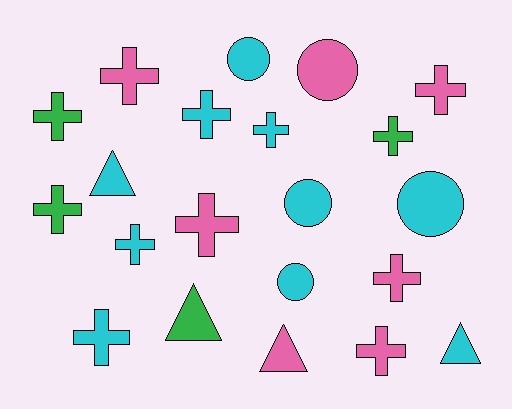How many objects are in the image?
There are 21 objects.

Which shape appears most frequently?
Cross, with 12 objects.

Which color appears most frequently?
Cyan, with 10 objects.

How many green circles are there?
There are no green circles.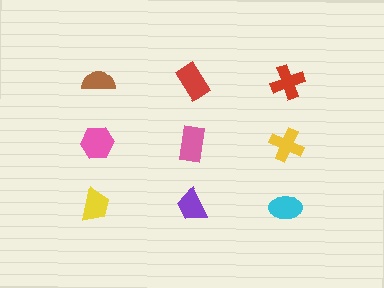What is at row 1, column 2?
A red rectangle.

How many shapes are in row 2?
3 shapes.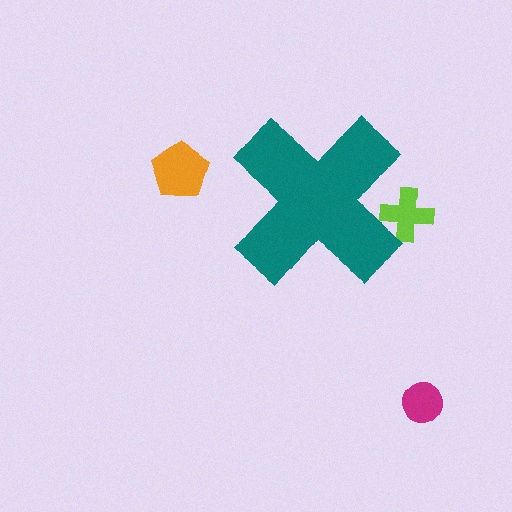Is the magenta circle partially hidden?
No, the magenta circle is fully visible.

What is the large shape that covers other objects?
A teal cross.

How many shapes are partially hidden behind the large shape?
1 shape is partially hidden.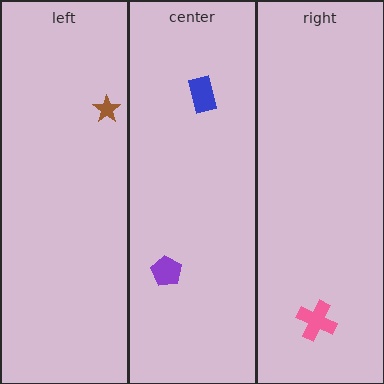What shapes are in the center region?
The blue rectangle, the purple pentagon.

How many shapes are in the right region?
1.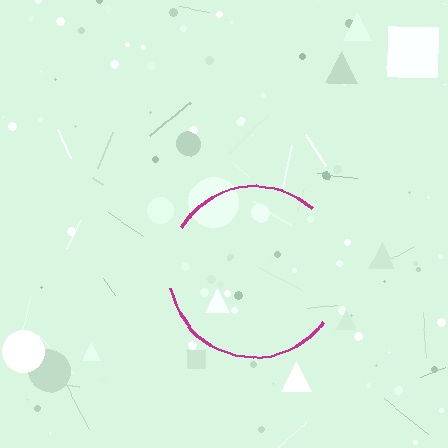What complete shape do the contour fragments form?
The contour fragments form a circle.